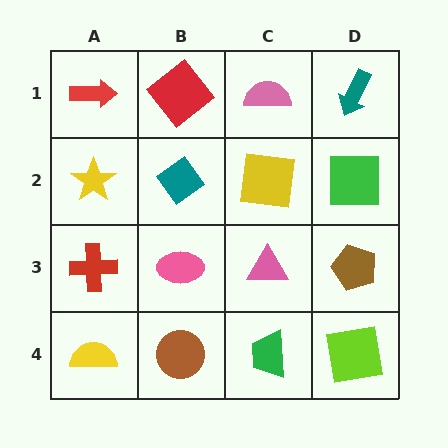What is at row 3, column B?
A pink ellipse.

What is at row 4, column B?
A brown circle.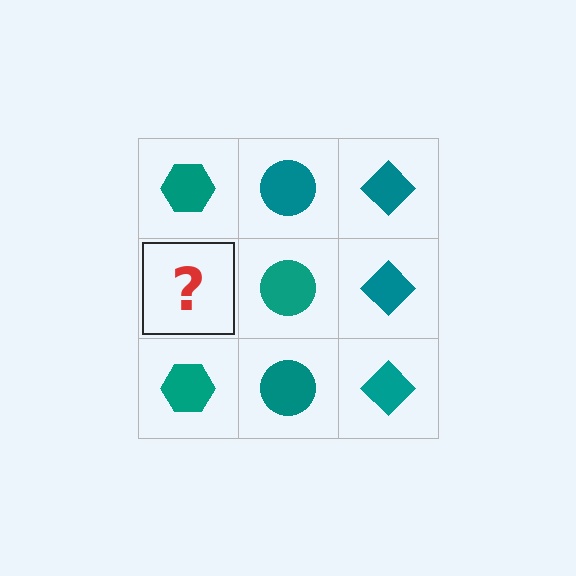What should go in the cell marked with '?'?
The missing cell should contain a teal hexagon.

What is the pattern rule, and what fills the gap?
The rule is that each column has a consistent shape. The gap should be filled with a teal hexagon.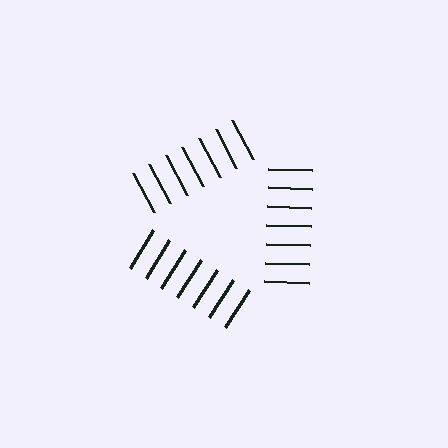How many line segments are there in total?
21 — 7 along each of the 3 edges.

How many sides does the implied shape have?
3 sides — the line-ends trace a triangle.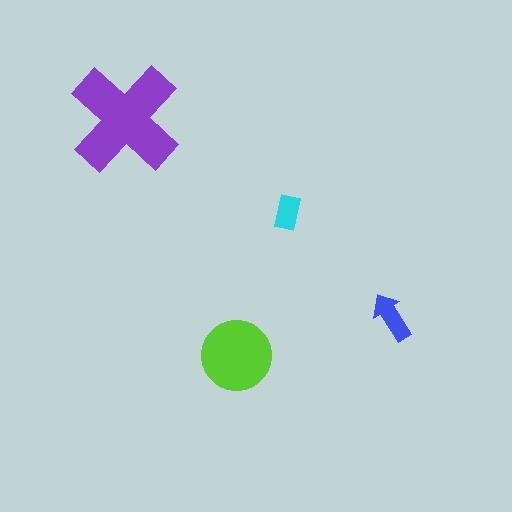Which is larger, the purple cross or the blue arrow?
The purple cross.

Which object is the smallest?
The cyan rectangle.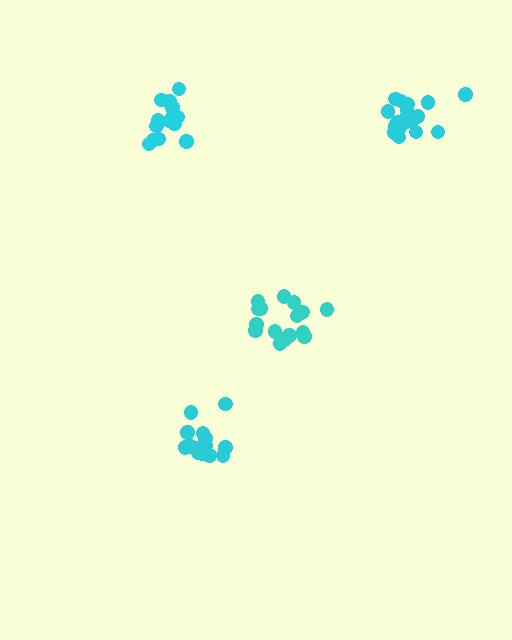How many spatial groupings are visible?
There are 4 spatial groupings.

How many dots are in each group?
Group 1: 16 dots, Group 2: 17 dots, Group 3: 18 dots, Group 4: 14 dots (65 total).